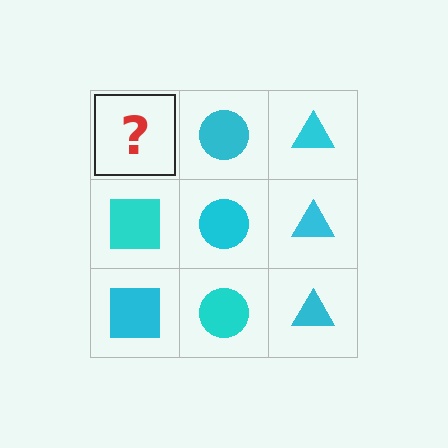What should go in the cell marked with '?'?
The missing cell should contain a cyan square.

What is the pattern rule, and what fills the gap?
The rule is that each column has a consistent shape. The gap should be filled with a cyan square.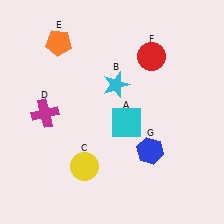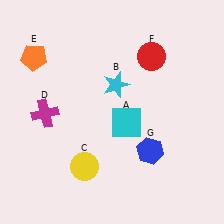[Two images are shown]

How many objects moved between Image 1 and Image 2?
1 object moved between the two images.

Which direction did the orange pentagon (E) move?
The orange pentagon (E) moved left.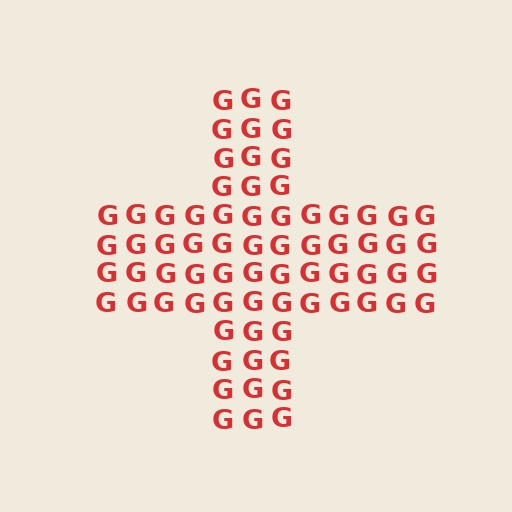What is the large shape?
The large shape is a cross.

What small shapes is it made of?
It is made of small letter G's.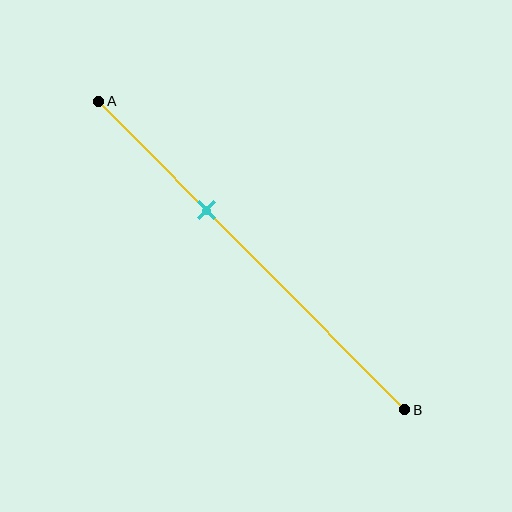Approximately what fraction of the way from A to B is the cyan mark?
The cyan mark is approximately 35% of the way from A to B.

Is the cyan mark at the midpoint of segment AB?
No, the mark is at about 35% from A, not at the 50% midpoint.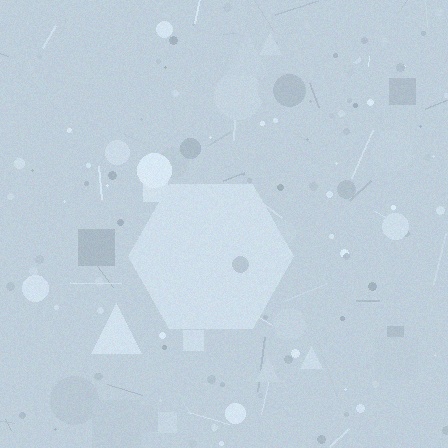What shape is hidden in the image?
A hexagon is hidden in the image.